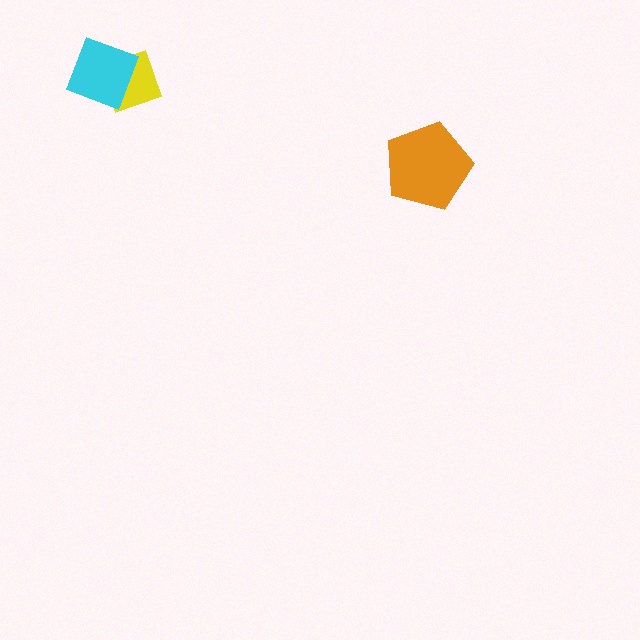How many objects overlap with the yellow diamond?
1 object overlaps with the yellow diamond.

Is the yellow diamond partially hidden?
Yes, it is partially covered by another shape.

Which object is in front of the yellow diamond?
The cyan square is in front of the yellow diamond.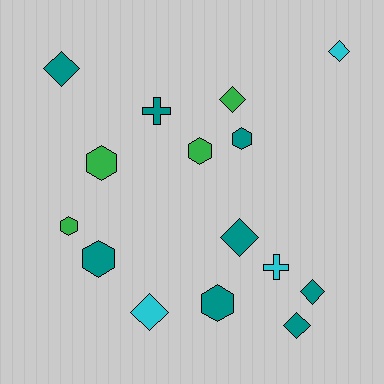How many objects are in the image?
There are 15 objects.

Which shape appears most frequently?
Diamond, with 7 objects.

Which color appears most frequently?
Teal, with 8 objects.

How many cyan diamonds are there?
There are 2 cyan diamonds.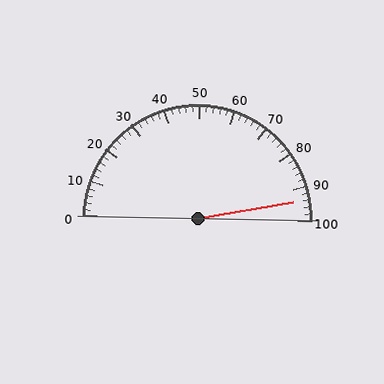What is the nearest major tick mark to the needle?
The nearest major tick mark is 90.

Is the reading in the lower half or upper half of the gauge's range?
The reading is in the upper half of the range (0 to 100).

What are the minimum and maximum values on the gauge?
The gauge ranges from 0 to 100.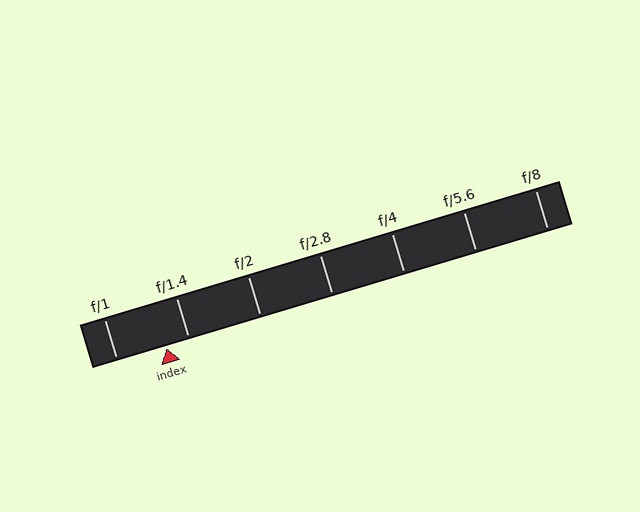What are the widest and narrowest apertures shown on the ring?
The widest aperture shown is f/1 and the narrowest is f/8.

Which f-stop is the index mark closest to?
The index mark is closest to f/1.4.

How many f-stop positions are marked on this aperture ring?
There are 7 f-stop positions marked.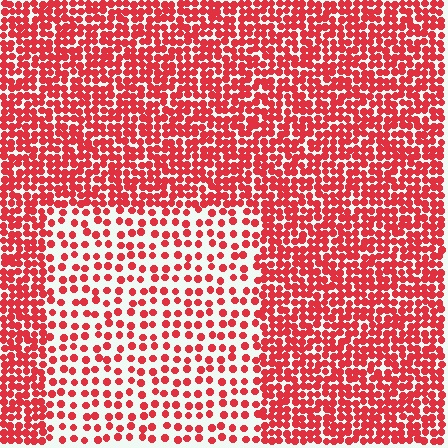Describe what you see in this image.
The image contains small red elements arranged at two different densities. A rectangle-shaped region is visible where the elements are less densely packed than the surrounding area.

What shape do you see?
I see a rectangle.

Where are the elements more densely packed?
The elements are more densely packed outside the rectangle boundary.